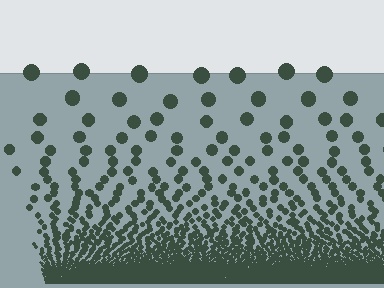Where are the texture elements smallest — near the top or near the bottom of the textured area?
Near the bottom.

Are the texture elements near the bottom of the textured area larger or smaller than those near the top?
Smaller. The gradient is inverted — elements near the bottom are smaller and denser.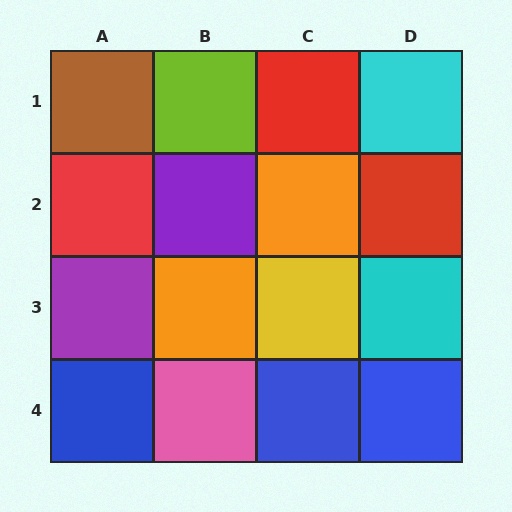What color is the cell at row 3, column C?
Yellow.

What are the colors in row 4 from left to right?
Blue, pink, blue, blue.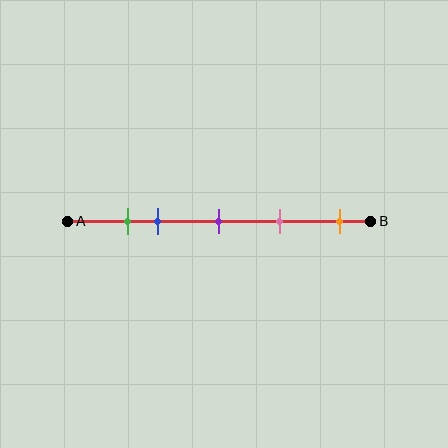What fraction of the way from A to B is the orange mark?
The orange mark is approximately 90% (0.9) of the way from A to B.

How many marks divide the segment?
There are 5 marks dividing the segment.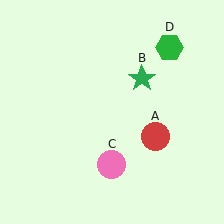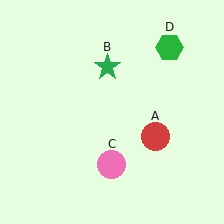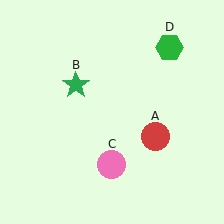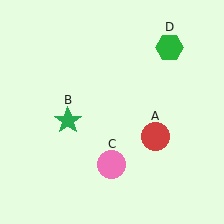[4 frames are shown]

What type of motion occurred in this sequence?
The green star (object B) rotated counterclockwise around the center of the scene.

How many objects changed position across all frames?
1 object changed position: green star (object B).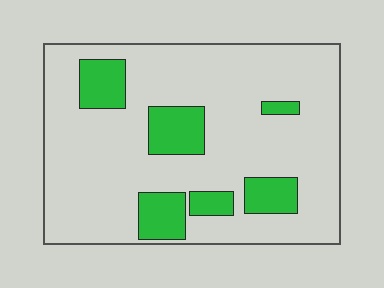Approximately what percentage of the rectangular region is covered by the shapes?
Approximately 20%.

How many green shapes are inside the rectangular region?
6.